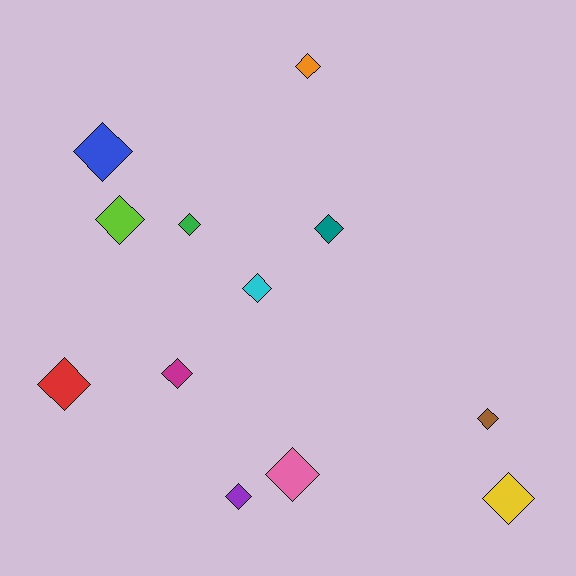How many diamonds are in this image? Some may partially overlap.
There are 12 diamonds.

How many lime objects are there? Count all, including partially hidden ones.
There is 1 lime object.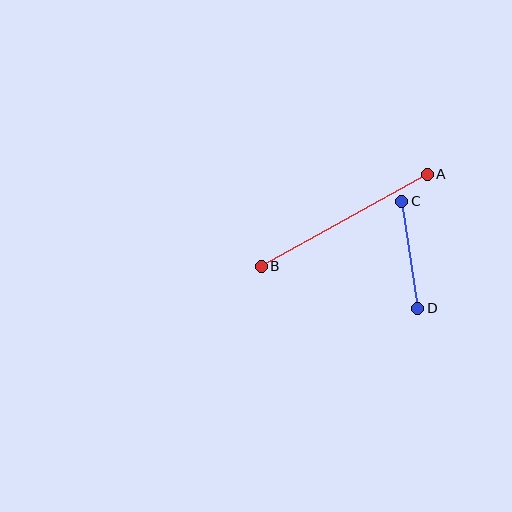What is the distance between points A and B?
The distance is approximately 190 pixels.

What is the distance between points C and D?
The distance is approximately 108 pixels.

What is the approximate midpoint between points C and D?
The midpoint is at approximately (410, 255) pixels.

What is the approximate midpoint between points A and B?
The midpoint is at approximately (344, 220) pixels.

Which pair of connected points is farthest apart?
Points A and B are farthest apart.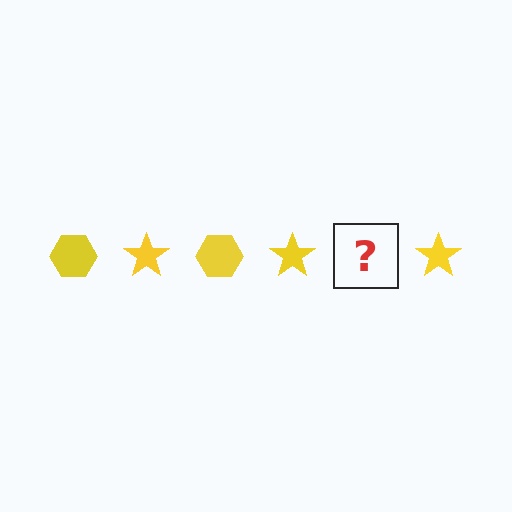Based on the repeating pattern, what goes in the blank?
The blank should be a yellow hexagon.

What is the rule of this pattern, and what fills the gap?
The rule is that the pattern cycles through hexagon, star shapes in yellow. The gap should be filled with a yellow hexagon.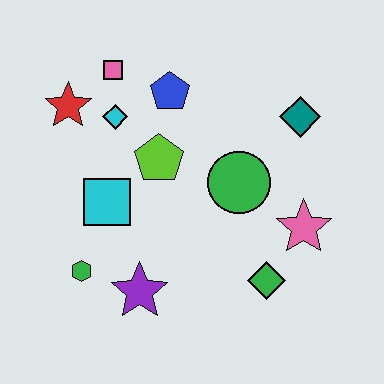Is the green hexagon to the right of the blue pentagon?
No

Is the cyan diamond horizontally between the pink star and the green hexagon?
Yes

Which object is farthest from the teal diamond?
The green hexagon is farthest from the teal diamond.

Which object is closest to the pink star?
The green diamond is closest to the pink star.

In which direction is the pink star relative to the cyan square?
The pink star is to the right of the cyan square.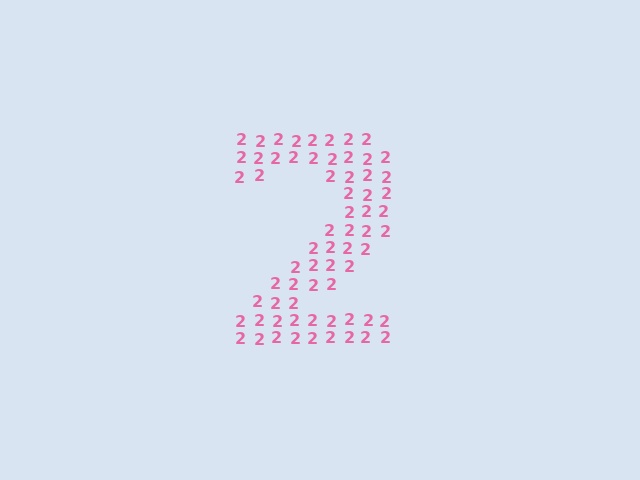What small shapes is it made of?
It is made of small digit 2's.